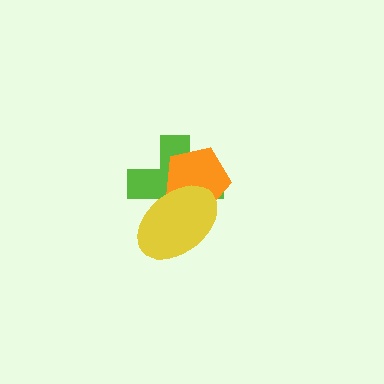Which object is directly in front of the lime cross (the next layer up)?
The orange pentagon is directly in front of the lime cross.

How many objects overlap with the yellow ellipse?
2 objects overlap with the yellow ellipse.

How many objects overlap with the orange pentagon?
2 objects overlap with the orange pentagon.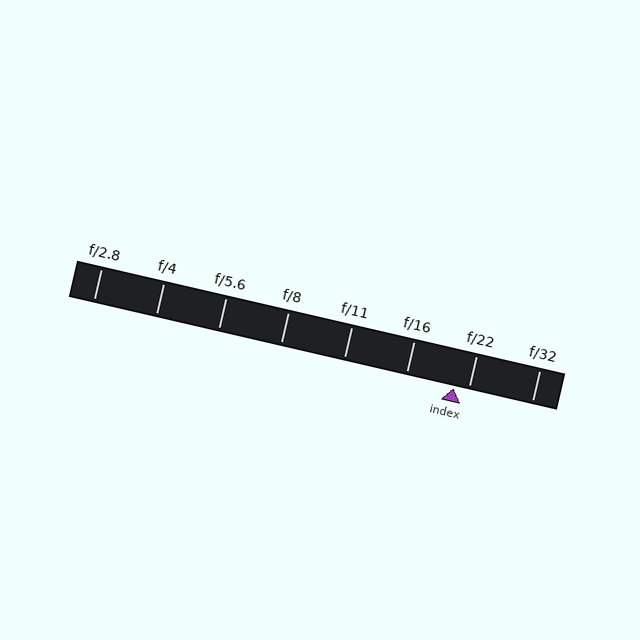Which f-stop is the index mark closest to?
The index mark is closest to f/22.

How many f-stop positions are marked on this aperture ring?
There are 8 f-stop positions marked.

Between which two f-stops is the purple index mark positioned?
The index mark is between f/16 and f/22.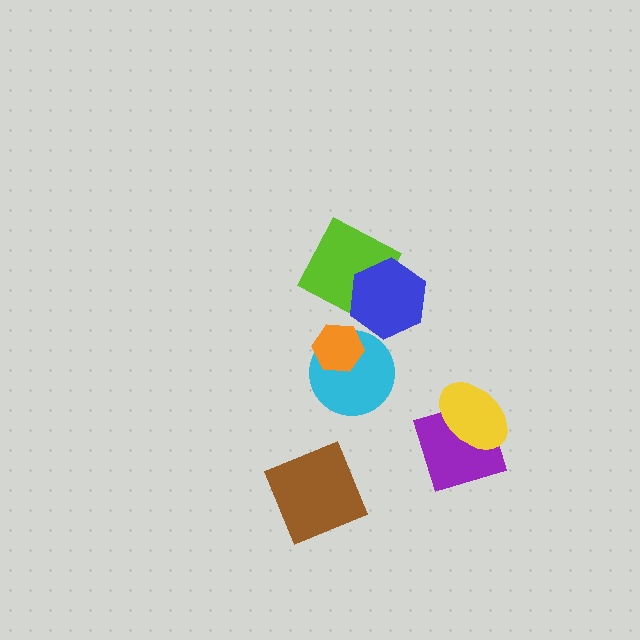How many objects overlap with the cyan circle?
1 object overlaps with the cyan circle.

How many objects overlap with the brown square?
0 objects overlap with the brown square.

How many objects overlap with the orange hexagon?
1 object overlaps with the orange hexagon.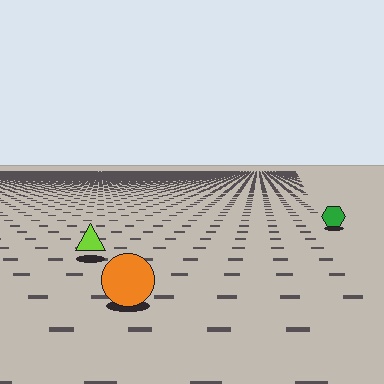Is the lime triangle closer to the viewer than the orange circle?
No. The orange circle is closer — you can tell from the texture gradient: the ground texture is coarser near it.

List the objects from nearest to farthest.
From nearest to farthest: the orange circle, the lime triangle, the green hexagon.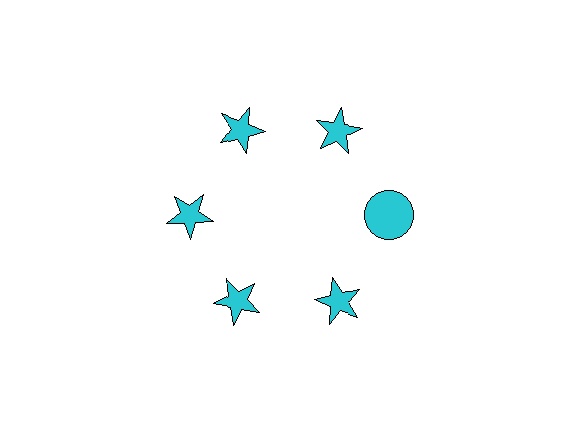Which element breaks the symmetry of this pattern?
The cyan circle at roughly the 3 o'clock position breaks the symmetry. All other shapes are cyan stars.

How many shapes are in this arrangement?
There are 6 shapes arranged in a ring pattern.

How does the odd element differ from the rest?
It has a different shape: circle instead of star.